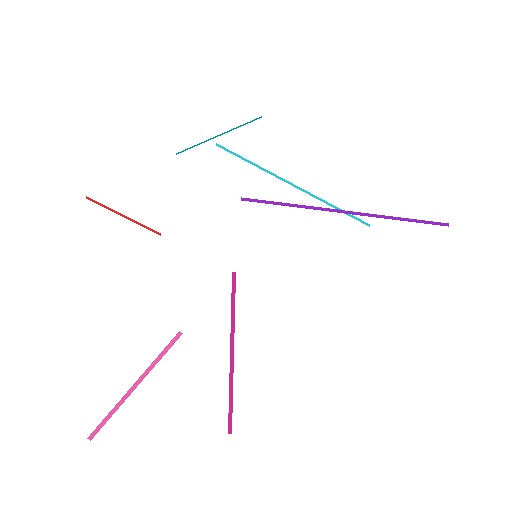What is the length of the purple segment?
The purple segment is approximately 209 pixels long.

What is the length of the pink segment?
The pink segment is approximately 141 pixels long.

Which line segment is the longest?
The purple line is the longest at approximately 209 pixels.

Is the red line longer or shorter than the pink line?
The pink line is longer than the red line.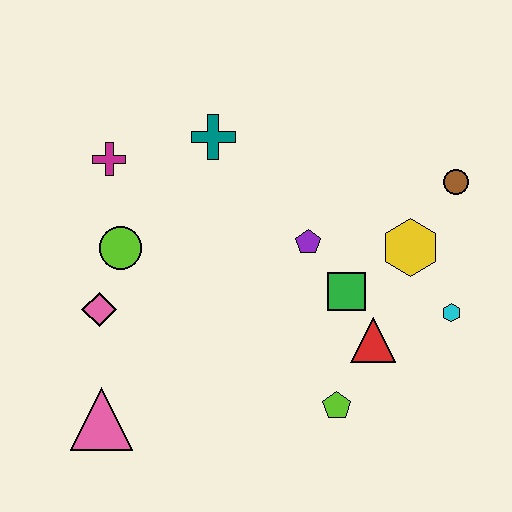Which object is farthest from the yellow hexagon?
The pink triangle is farthest from the yellow hexagon.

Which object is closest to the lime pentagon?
The red triangle is closest to the lime pentagon.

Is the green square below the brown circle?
Yes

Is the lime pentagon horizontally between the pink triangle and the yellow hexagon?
Yes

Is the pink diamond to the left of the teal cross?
Yes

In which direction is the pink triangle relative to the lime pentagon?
The pink triangle is to the left of the lime pentagon.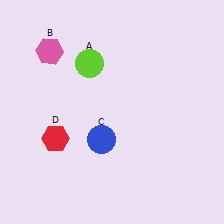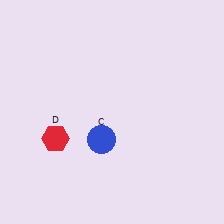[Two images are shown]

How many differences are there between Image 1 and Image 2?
There are 2 differences between the two images.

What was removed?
The lime circle (A), the pink hexagon (B) were removed in Image 2.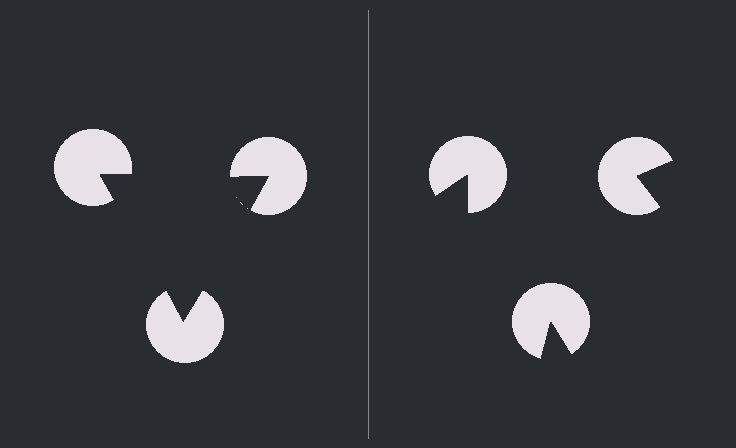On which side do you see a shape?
An illusory triangle appears on the left side. On the right side the wedge cuts are rotated, so no coherent shape forms.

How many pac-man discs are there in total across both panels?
6 — 3 on each side.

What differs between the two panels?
The pac-man discs are positioned identically on both sides; only the wedge orientations differ. On the left they align to a triangle; on the right they are misaligned.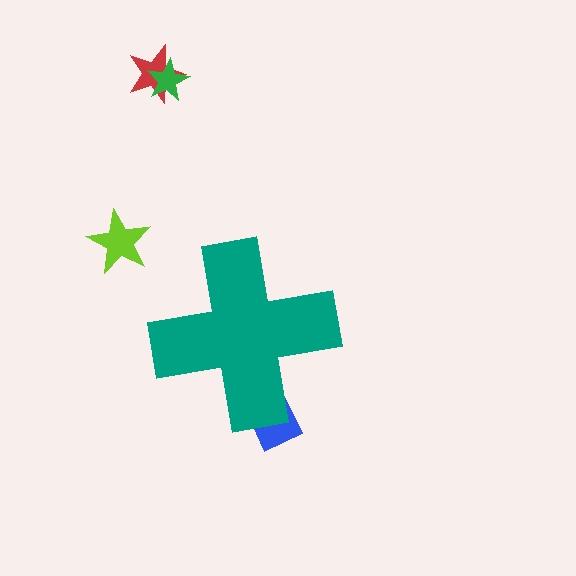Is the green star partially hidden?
No, the green star is fully visible.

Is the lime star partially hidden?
No, the lime star is fully visible.